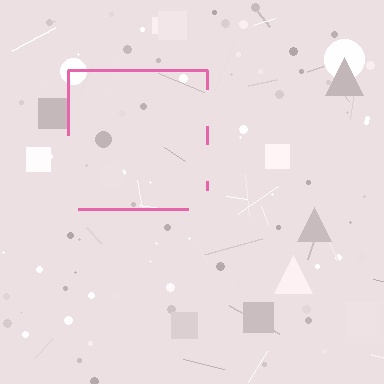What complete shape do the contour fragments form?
The contour fragments form a square.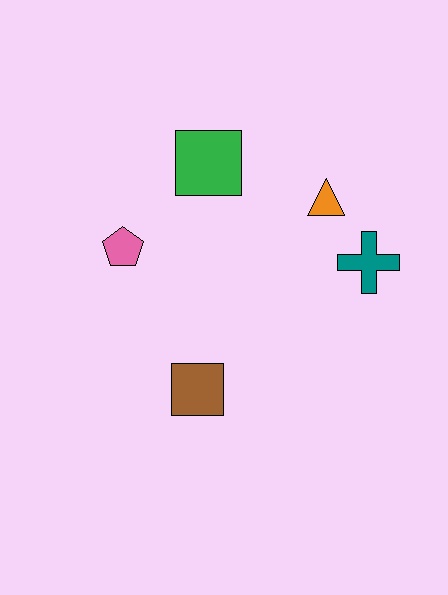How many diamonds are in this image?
There are no diamonds.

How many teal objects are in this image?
There is 1 teal object.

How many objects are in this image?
There are 5 objects.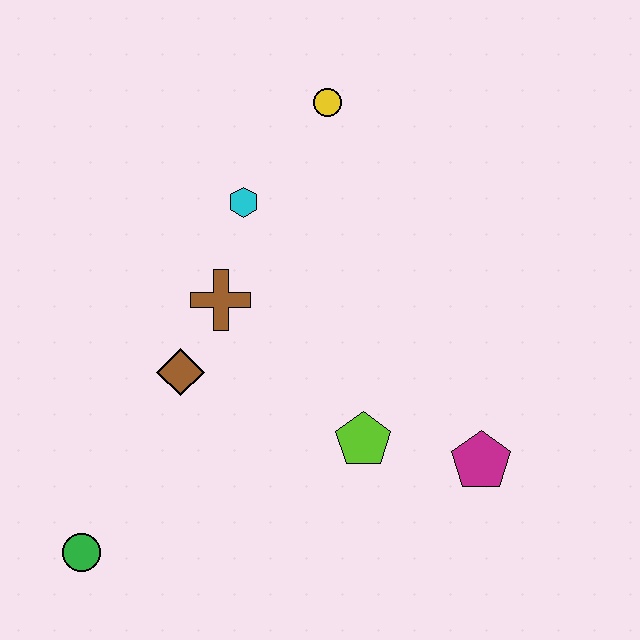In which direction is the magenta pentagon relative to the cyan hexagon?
The magenta pentagon is below the cyan hexagon.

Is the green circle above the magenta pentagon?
No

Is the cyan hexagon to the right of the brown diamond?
Yes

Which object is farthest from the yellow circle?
The green circle is farthest from the yellow circle.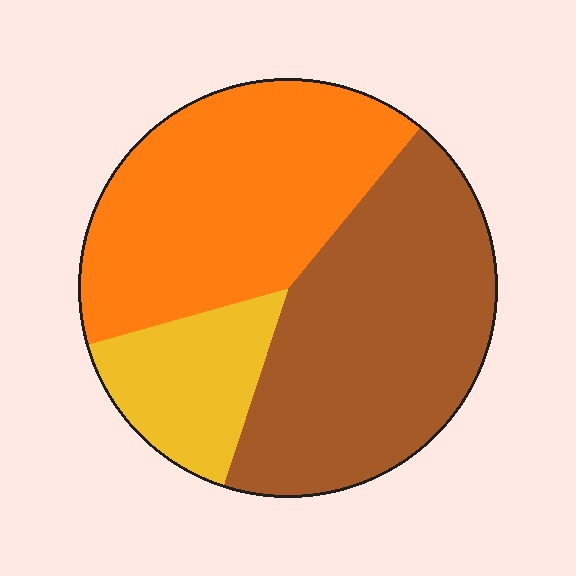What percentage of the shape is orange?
Orange takes up between a quarter and a half of the shape.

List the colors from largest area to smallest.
From largest to smallest: brown, orange, yellow.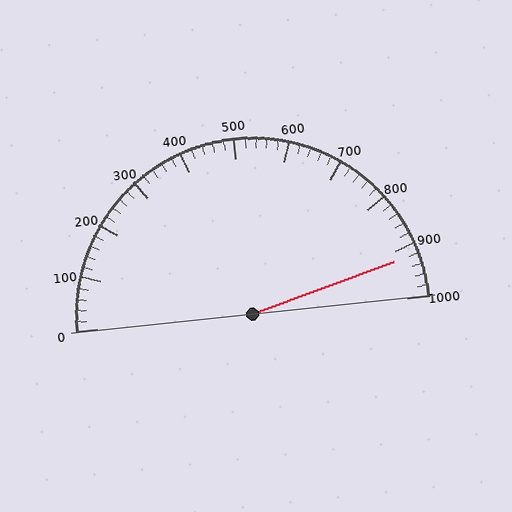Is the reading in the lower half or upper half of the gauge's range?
The reading is in the upper half of the range (0 to 1000).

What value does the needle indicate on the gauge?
The needle indicates approximately 920.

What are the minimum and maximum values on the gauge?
The gauge ranges from 0 to 1000.